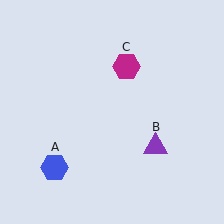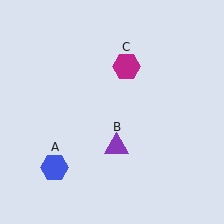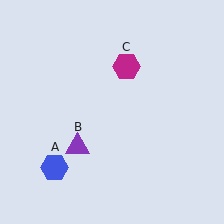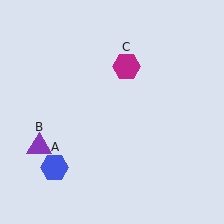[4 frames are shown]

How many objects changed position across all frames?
1 object changed position: purple triangle (object B).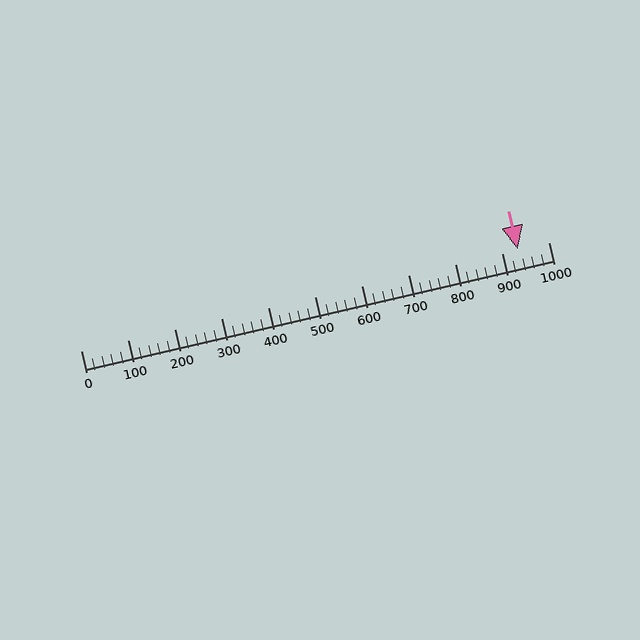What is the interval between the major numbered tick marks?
The major tick marks are spaced 100 units apart.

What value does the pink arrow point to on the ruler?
The pink arrow points to approximately 935.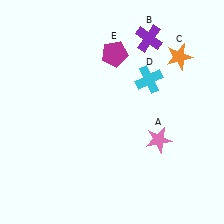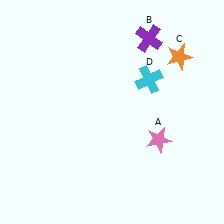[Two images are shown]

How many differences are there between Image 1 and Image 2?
There is 1 difference between the two images.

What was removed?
The magenta pentagon (E) was removed in Image 2.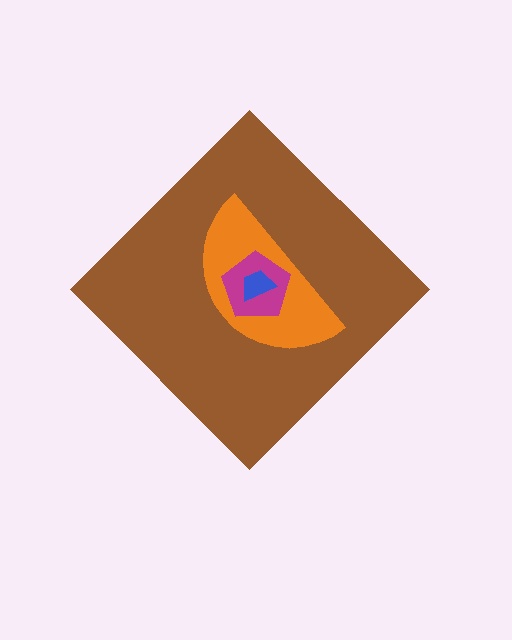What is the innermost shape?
The blue trapezoid.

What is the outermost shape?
The brown diamond.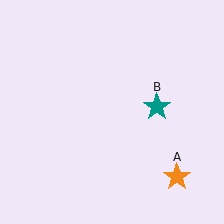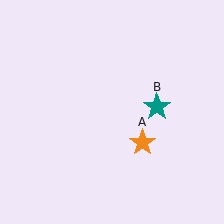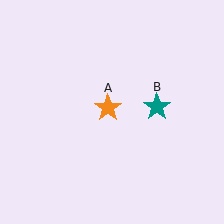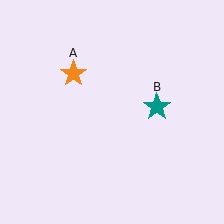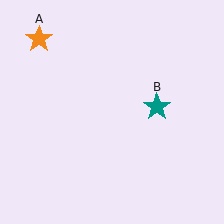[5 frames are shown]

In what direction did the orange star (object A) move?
The orange star (object A) moved up and to the left.